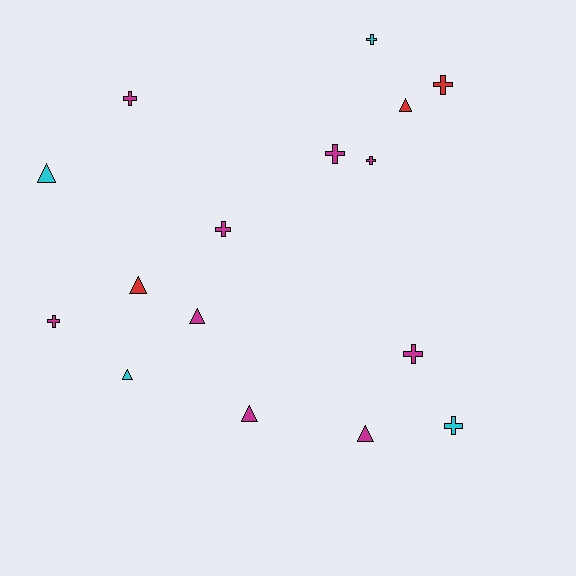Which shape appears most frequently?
Cross, with 9 objects.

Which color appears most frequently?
Magenta, with 9 objects.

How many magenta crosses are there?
There are 6 magenta crosses.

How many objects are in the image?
There are 16 objects.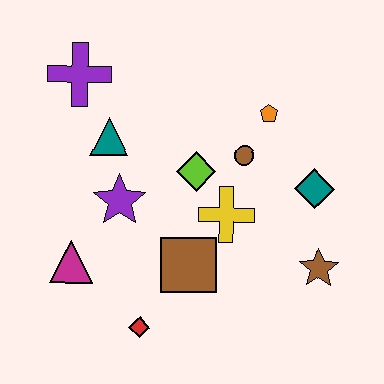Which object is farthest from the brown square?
The purple cross is farthest from the brown square.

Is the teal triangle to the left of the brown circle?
Yes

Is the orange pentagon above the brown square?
Yes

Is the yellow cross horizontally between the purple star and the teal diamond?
Yes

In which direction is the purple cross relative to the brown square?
The purple cross is above the brown square.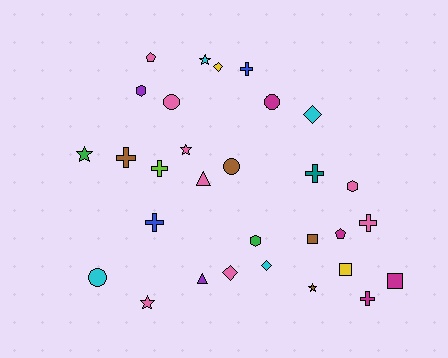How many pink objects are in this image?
There are 8 pink objects.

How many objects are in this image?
There are 30 objects.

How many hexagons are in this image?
There are 3 hexagons.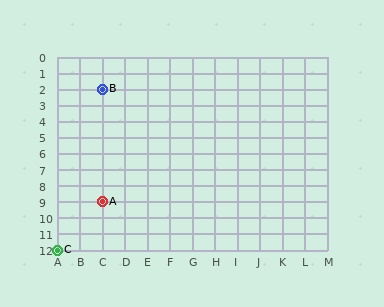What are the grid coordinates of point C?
Point C is at grid coordinates (A, 12).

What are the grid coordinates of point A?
Point A is at grid coordinates (C, 9).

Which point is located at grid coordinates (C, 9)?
Point A is at (C, 9).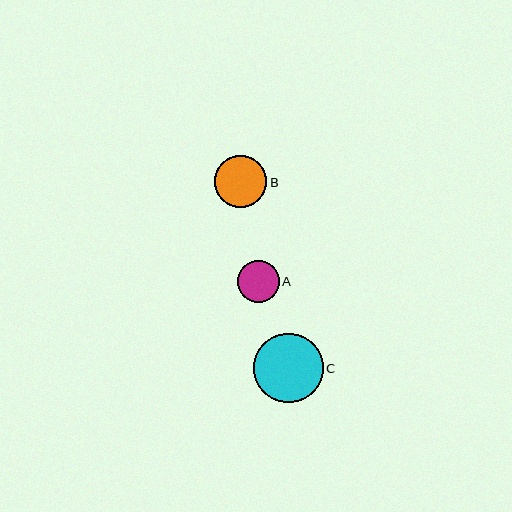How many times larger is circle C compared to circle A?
Circle C is approximately 1.7 times the size of circle A.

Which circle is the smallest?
Circle A is the smallest with a size of approximately 42 pixels.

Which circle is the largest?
Circle C is the largest with a size of approximately 70 pixels.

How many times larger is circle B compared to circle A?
Circle B is approximately 1.3 times the size of circle A.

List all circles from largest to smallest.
From largest to smallest: C, B, A.